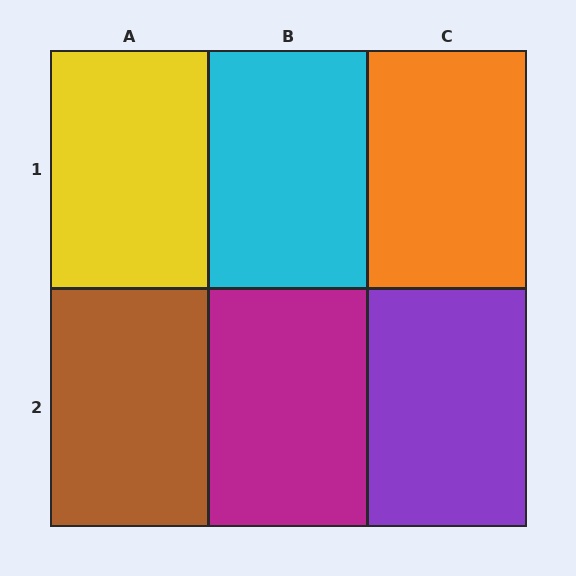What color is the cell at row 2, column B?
Magenta.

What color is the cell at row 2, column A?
Brown.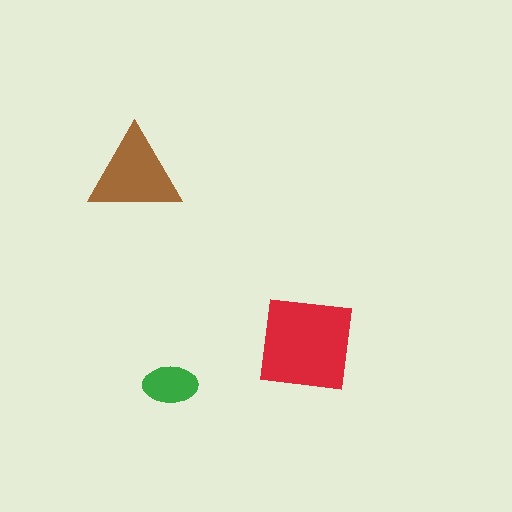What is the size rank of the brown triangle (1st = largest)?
2nd.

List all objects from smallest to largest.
The green ellipse, the brown triangle, the red square.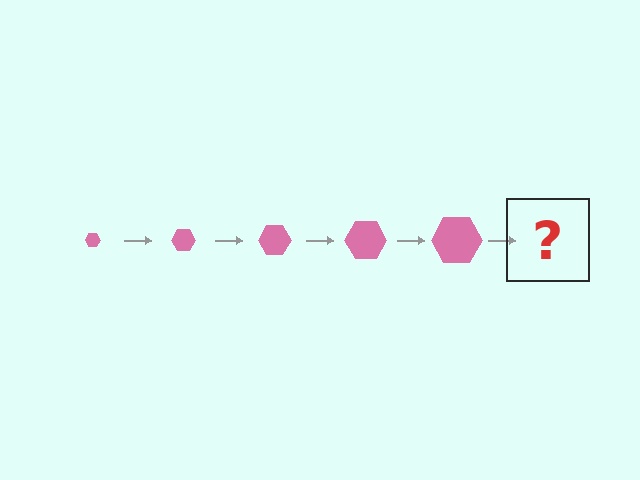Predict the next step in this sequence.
The next step is a pink hexagon, larger than the previous one.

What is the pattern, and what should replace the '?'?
The pattern is that the hexagon gets progressively larger each step. The '?' should be a pink hexagon, larger than the previous one.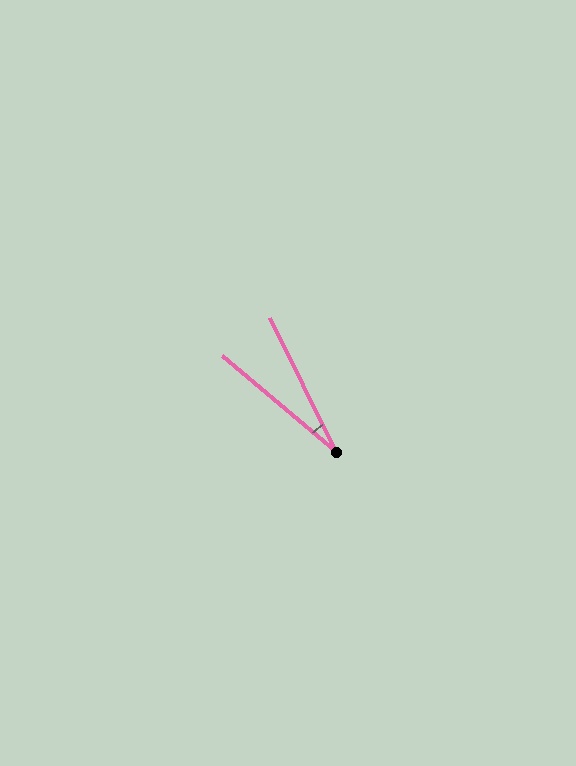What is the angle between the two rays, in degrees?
Approximately 23 degrees.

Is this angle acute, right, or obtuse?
It is acute.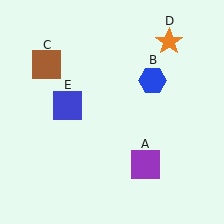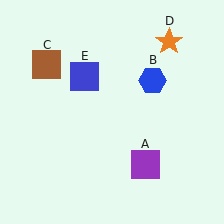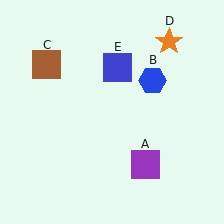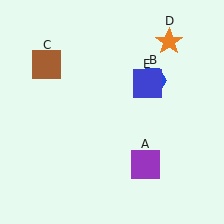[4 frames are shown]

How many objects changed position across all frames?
1 object changed position: blue square (object E).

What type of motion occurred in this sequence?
The blue square (object E) rotated clockwise around the center of the scene.